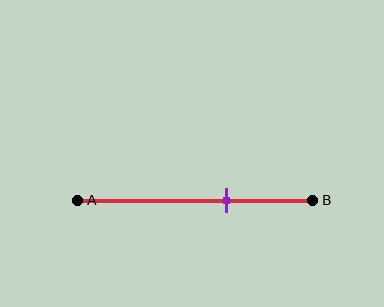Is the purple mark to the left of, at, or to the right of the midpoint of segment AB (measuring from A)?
The purple mark is to the right of the midpoint of segment AB.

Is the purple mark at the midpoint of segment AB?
No, the mark is at about 65% from A, not at the 50% midpoint.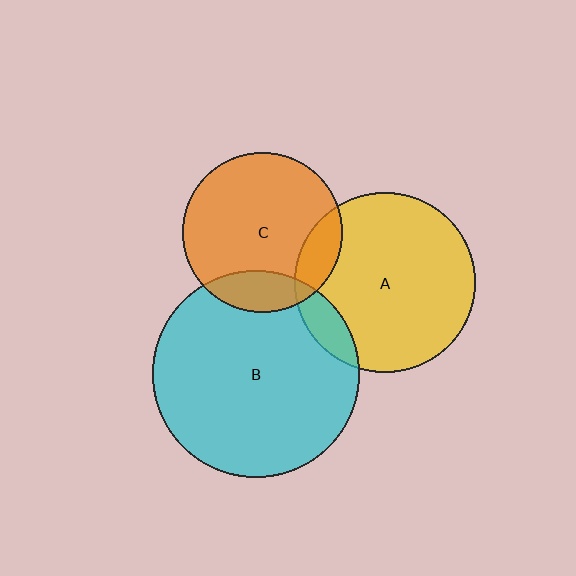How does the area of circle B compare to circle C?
Approximately 1.7 times.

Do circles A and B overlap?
Yes.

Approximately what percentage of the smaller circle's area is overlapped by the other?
Approximately 10%.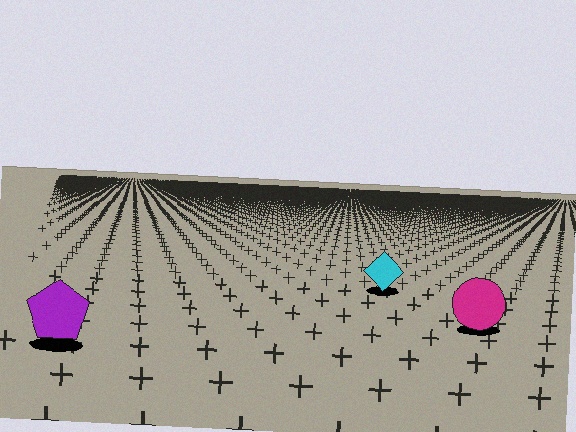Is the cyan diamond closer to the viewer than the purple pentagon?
No. The purple pentagon is closer — you can tell from the texture gradient: the ground texture is coarser near it.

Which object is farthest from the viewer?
The cyan diamond is farthest from the viewer. It appears smaller and the ground texture around it is denser.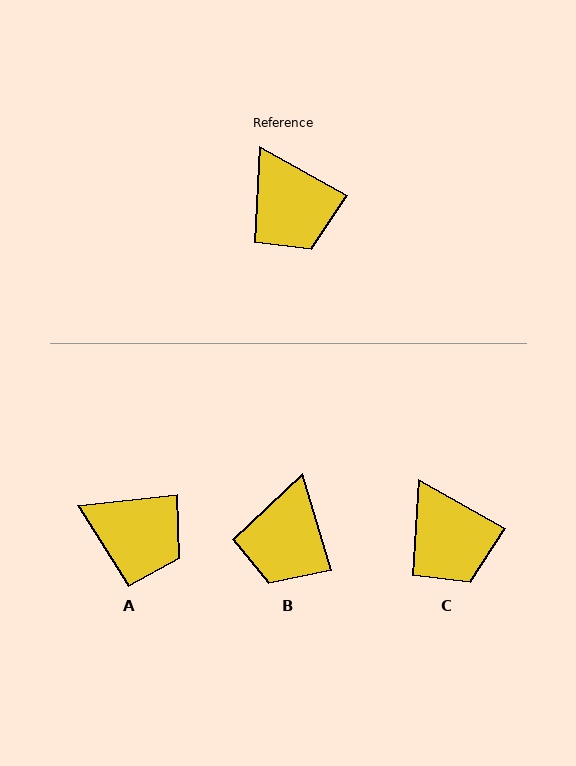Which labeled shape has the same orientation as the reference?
C.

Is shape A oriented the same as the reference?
No, it is off by about 36 degrees.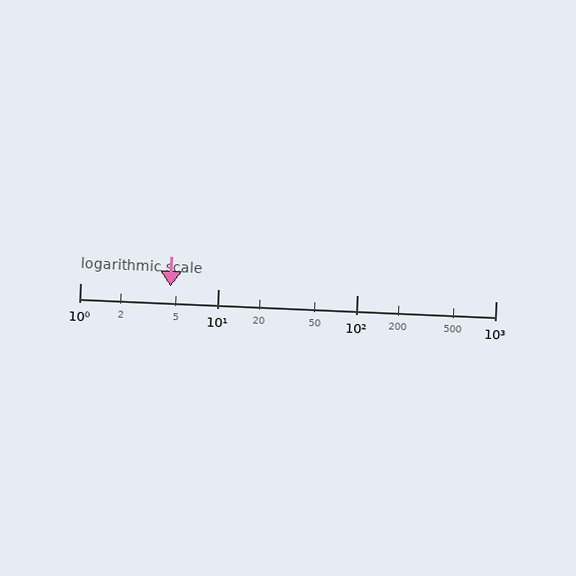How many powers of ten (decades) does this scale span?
The scale spans 3 decades, from 1 to 1000.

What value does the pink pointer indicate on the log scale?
The pointer indicates approximately 4.5.